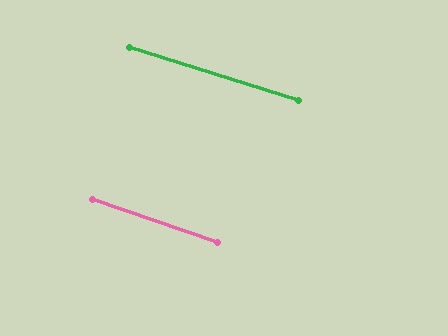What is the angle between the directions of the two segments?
Approximately 2 degrees.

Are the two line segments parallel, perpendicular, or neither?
Parallel — their directions differ by only 1.6°.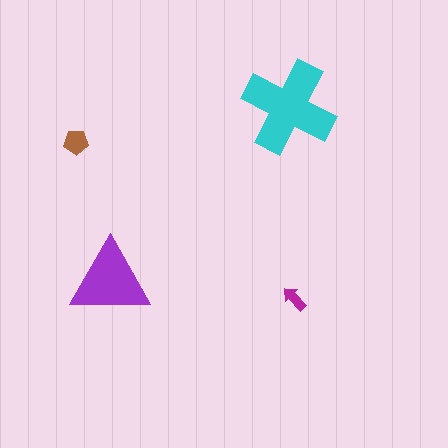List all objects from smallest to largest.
The magenta arrow, the brown pentagon, the purple triangle, the cyan cross.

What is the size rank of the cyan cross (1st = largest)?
1st.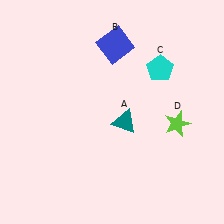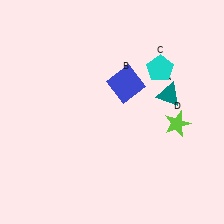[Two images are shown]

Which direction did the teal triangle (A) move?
The teal triangle (A) moved right.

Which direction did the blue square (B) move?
The blue square (B) moved down.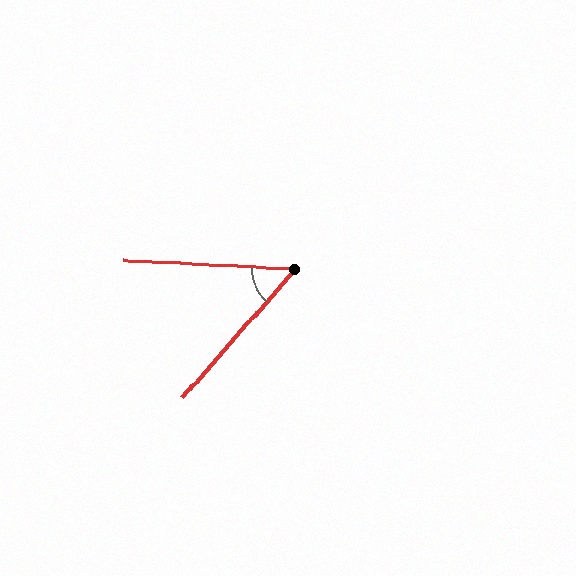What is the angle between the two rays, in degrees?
Approximately 52 degrees.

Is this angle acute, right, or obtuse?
It is acute.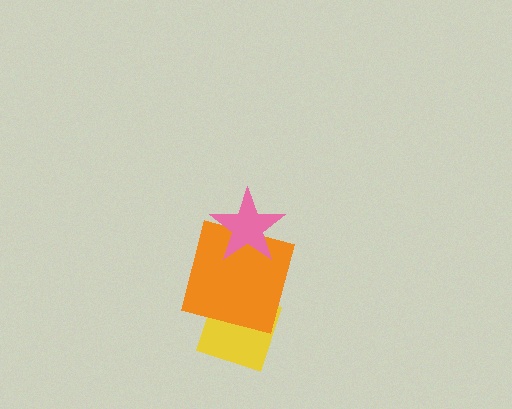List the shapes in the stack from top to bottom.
From top to bottom: the pink star, the orange square, the yellow diamond.